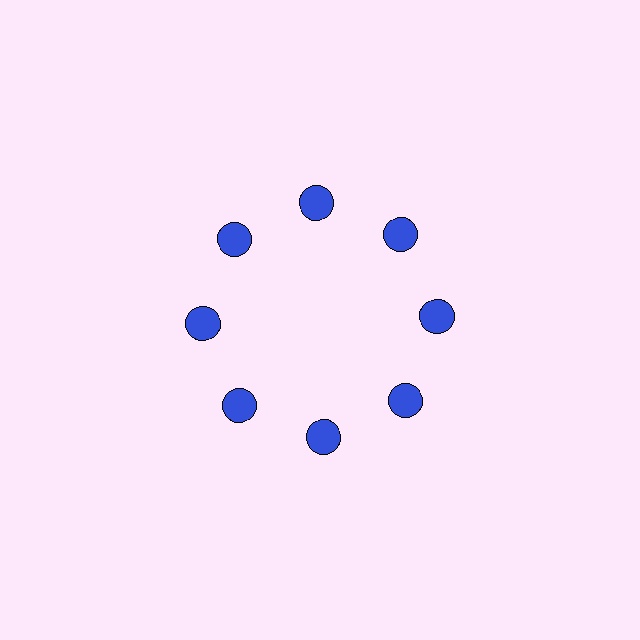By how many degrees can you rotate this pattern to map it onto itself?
The pattern maps onto itself every 45 degrees of rotation.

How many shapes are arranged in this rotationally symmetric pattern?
There are 8 shapes, arranged in 8 groups of 1.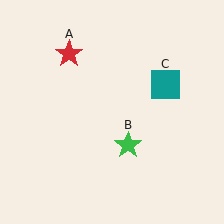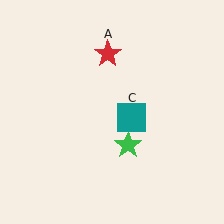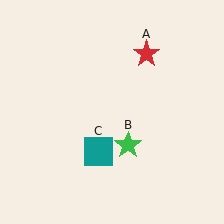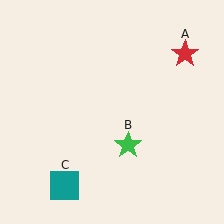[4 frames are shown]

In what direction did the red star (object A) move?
The red star (object A) moved right.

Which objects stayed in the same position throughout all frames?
Green star (object B) remained stationary.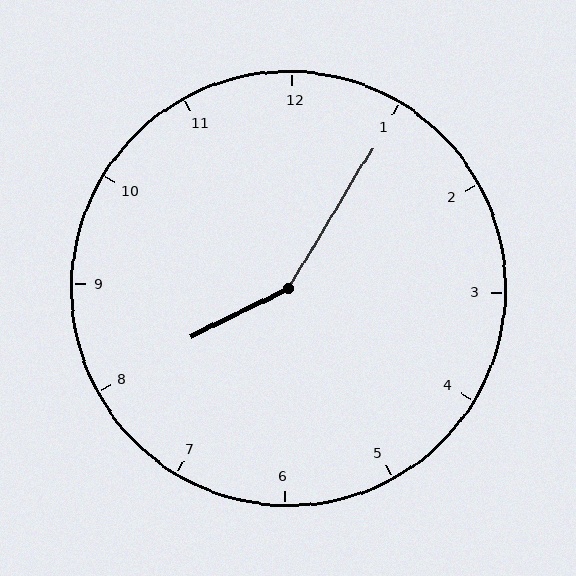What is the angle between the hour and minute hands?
Approximately 148 degrees.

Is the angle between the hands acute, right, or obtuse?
It is obtuse.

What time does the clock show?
8:05.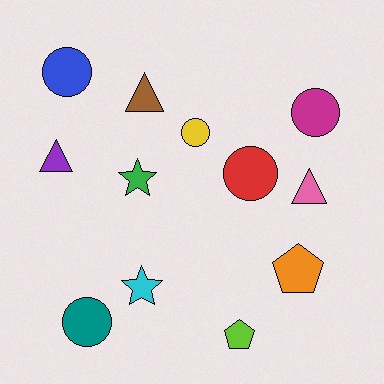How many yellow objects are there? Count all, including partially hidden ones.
There is 1 yellow object.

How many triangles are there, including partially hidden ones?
There are 3 triangles.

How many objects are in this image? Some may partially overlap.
There are 12 objects.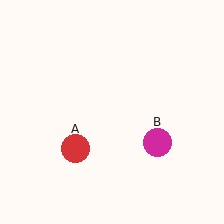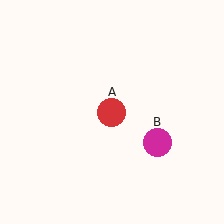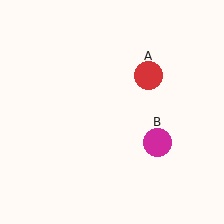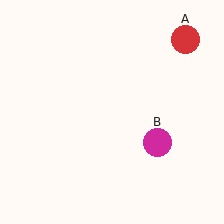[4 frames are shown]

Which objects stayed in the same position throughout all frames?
Magenta circle (object B) remained stationary.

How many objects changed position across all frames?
1 object changed position: red circle (object A).